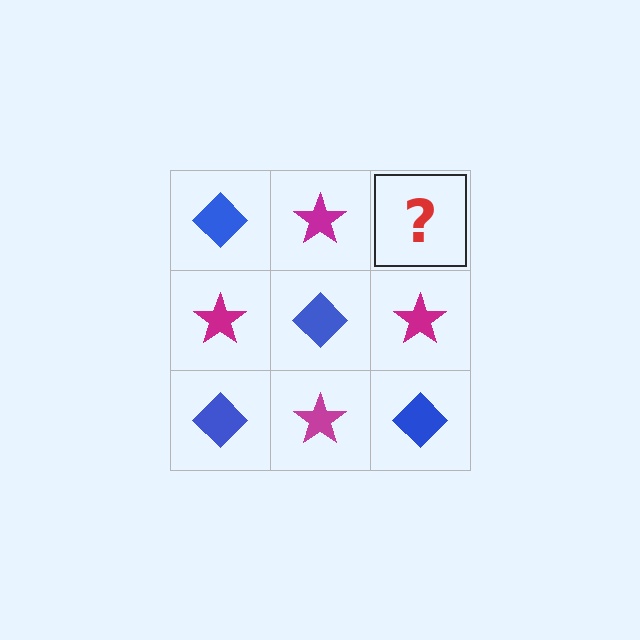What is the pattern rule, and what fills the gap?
The rule is that it alternates blue diamond and magenta star in a checkerboard pattern. The gap should be filled with a blue diamond.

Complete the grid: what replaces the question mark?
The question mark should be replaced with a blue diamond.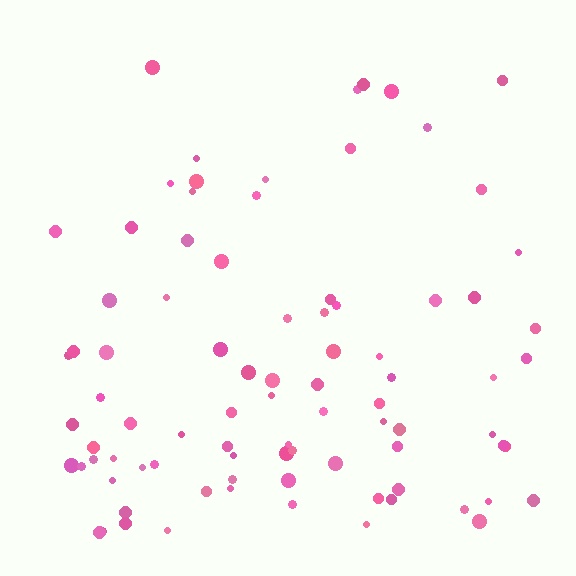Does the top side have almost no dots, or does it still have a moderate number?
Still a moderate number, just noticeably fewer than the bottom.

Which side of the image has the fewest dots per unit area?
The top.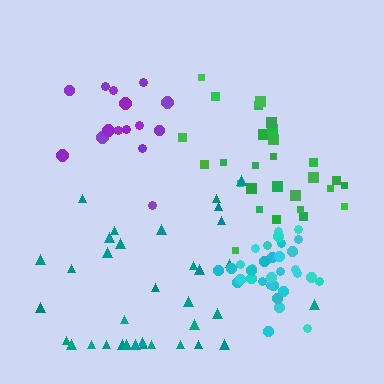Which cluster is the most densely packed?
Cyan.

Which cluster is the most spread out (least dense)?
Teal.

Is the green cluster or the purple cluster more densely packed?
Green.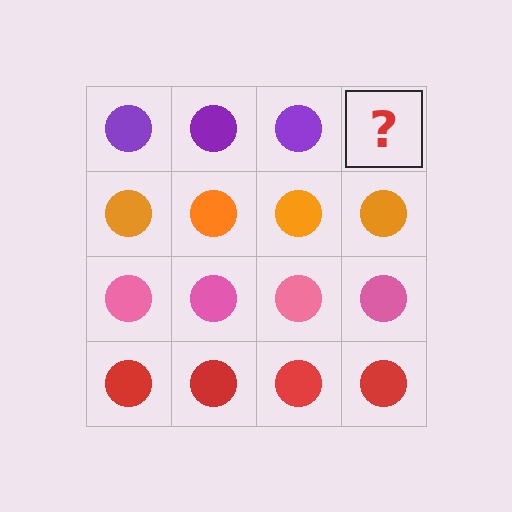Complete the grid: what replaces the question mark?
The question mark should be replaced with a purple circle.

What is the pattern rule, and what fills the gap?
The rule is that each row has a consistent color. The gap should be filled with a purple circle.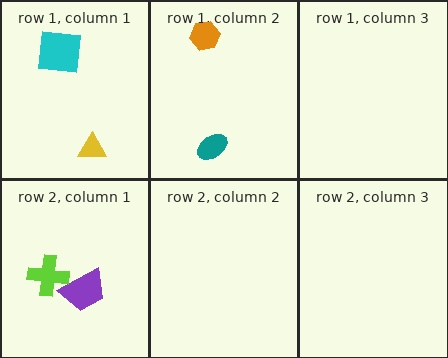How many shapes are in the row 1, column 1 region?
2.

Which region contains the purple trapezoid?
The row 2, column 1 region.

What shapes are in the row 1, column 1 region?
The cyan square, the yellow triangle.